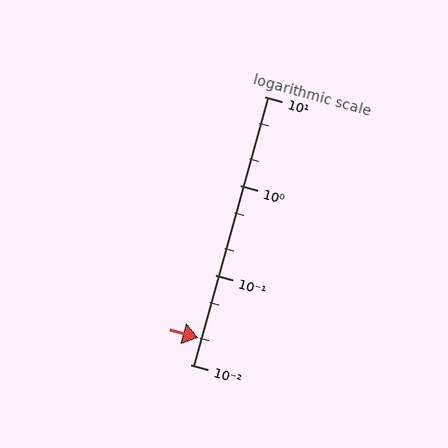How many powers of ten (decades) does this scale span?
The scale spans 3 decades, from 0.01 to 10.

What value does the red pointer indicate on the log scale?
The pointer indicates approximately 0.02.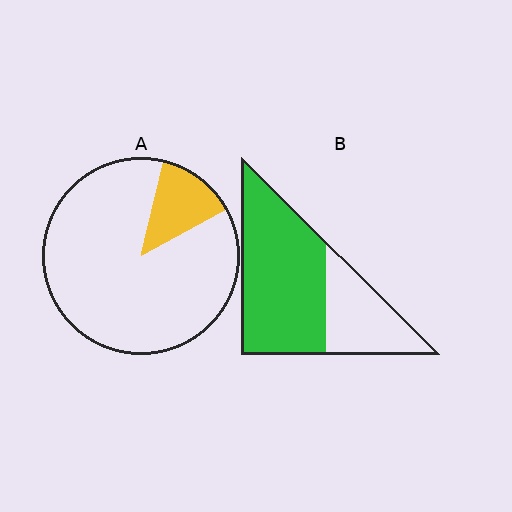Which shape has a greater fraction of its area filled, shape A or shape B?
Shape B.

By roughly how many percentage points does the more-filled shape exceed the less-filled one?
By roughly 55 percentage points (B over A).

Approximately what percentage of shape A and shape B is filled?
A is approximately 15% and B is approximately 65%.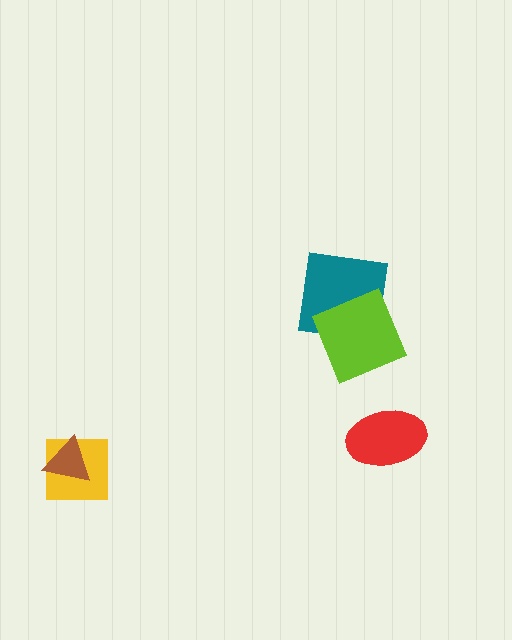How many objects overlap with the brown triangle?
1 object overlaps with the brown triangle.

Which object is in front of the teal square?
The lime square is in front of the teal square.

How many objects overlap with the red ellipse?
0 objects overlap with the red ellipse.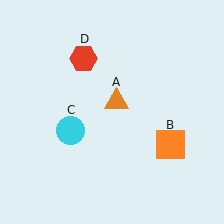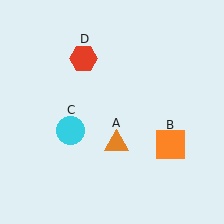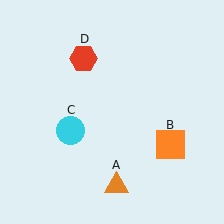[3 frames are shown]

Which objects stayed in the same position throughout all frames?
Orange square (object B) and cyan circle (object C) and red hexagon (object D) remained stationary.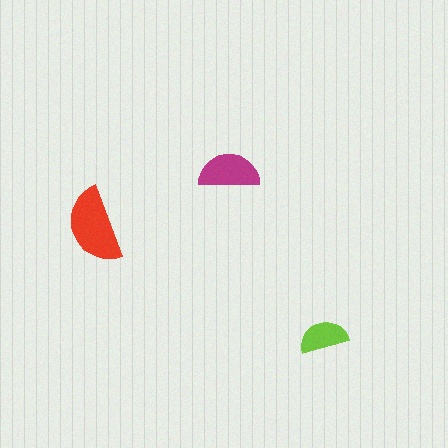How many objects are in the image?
There are 3 objects in the image.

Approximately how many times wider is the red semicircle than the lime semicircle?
About 1.5 times wider.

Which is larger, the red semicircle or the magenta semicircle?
The red one.